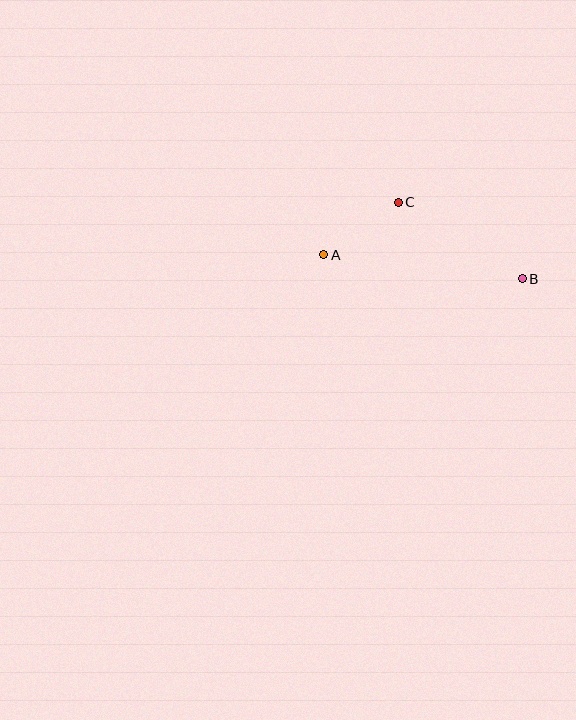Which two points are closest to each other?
Points A and C are closest to each other.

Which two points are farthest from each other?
Points A and B are farthest from each other.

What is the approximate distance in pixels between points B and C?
The distance between B and C is approximately 146 pixels.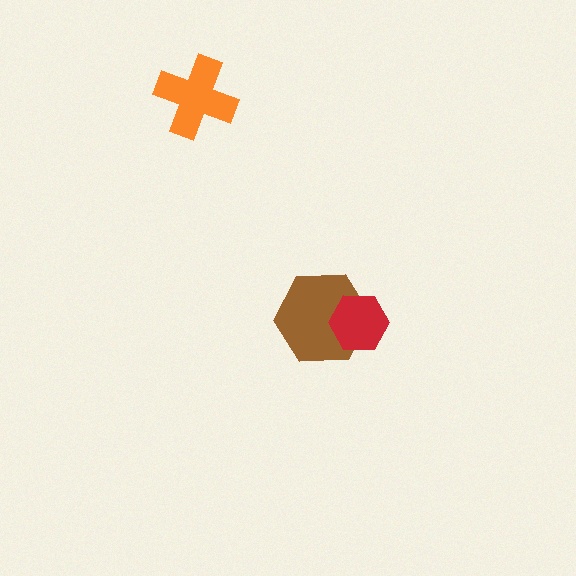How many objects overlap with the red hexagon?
1 object overlaps with the red hexagon.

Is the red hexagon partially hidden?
No, no other shape covers it.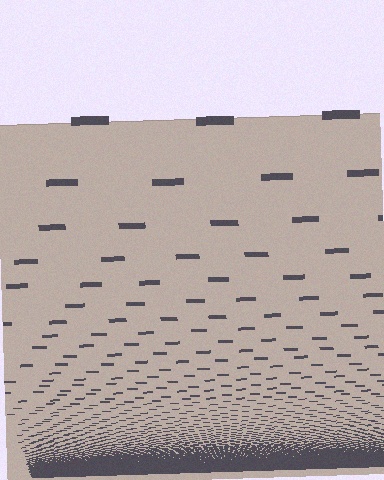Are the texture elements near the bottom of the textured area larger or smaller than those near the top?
Smaller. The gradient is inverted — elements near the bottom are smaller and denser.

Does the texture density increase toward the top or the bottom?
Density increases toward the bottom.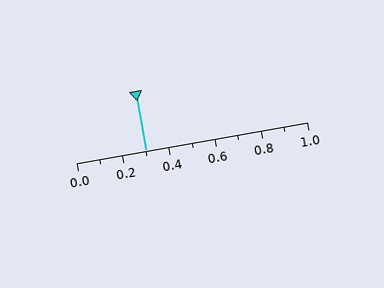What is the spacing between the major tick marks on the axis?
The major ticks are spaced 0.2 apart.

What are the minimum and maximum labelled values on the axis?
The axis runs from 0.0 to 1.0.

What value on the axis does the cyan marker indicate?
The marker indicates approximately 0.3.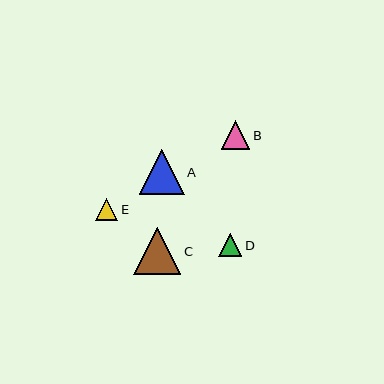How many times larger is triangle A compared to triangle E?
Triangle A is approximately 2.0 times the size of triangle E.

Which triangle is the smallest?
Triangle E is the smallest with a size of approximately 22 pixels.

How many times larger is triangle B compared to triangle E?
Triangle B is approximately 1.3 times the size of triangle E.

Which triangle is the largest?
Triangle C is the largest with a size of approximately 47 pixels.